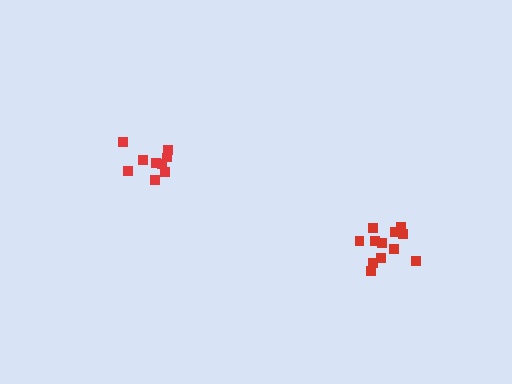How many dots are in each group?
Group 1: 12 dots, Group 2: 9 dots (21 total).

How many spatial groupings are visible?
There are 2 spatial groupings.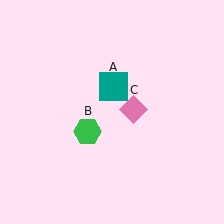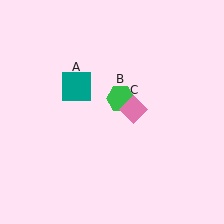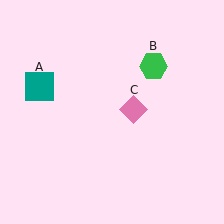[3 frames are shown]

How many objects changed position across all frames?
2 objects changed position: teal square (object A), green hexagon (object B).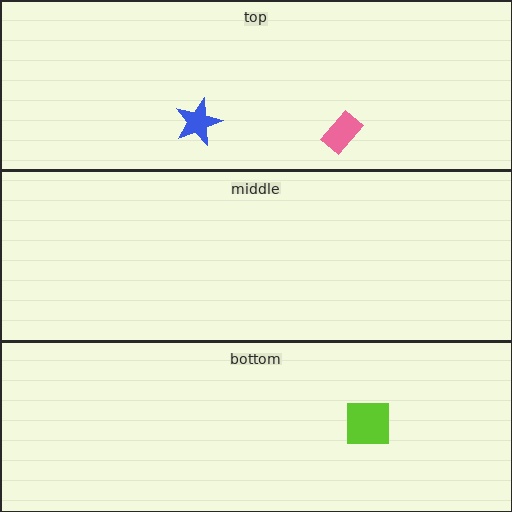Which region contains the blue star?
The top region.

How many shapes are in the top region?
2.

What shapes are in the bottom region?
The lime square.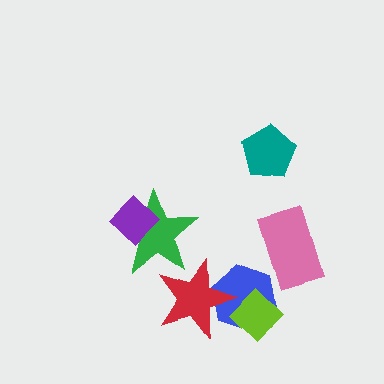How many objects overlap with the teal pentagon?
0 objects overlap with the teal pentagon.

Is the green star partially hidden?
Yes, it is partially covered by another shape.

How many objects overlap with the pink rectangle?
0 objects overlap with the pink rectangle.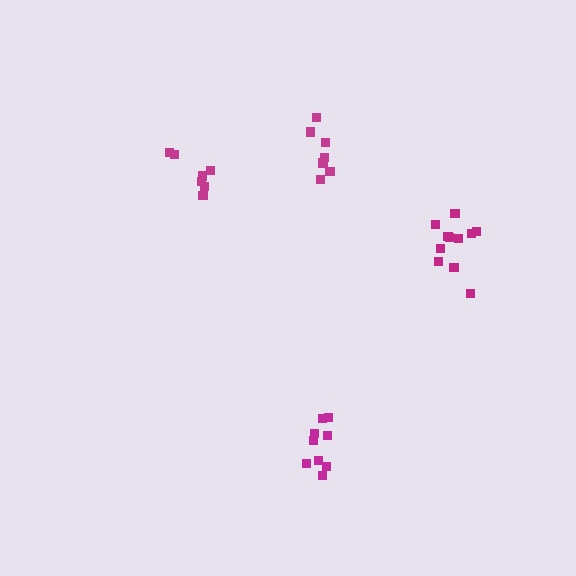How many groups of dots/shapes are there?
There are 4 groups.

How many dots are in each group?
Group 1: 8 dots, Group 2: 9 dots, Group 3: 11 dots, Group 4: 7 dots (35 total).